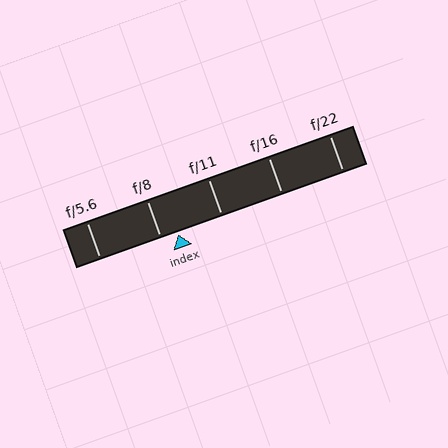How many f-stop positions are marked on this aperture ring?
There are 5 f-stop positions marked.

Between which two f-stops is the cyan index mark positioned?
The index mark is between f/8 and f/11.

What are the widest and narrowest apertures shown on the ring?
The widest aperture shown is f/5.6 and the narrowest is f/22.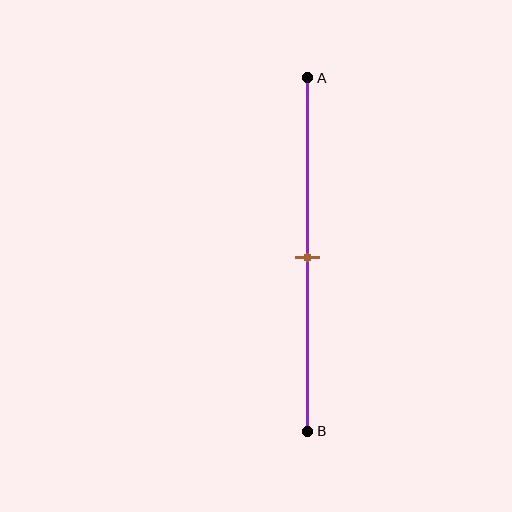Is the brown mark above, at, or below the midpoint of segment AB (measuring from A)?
The brown mark is approximately at the midpoint of segment AB.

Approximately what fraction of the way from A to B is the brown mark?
The brown mark is approximately 50% of the way from A to B.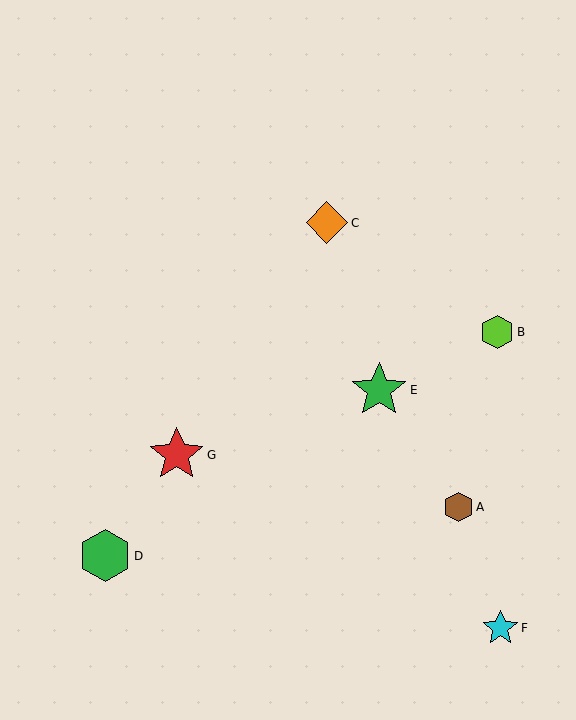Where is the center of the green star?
The center of the green star is at (379, 390).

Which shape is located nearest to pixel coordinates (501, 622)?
The cyan star (labeled F) at (500, 628) is nearest to that location.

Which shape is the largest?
The green star (labeled E) is the largest.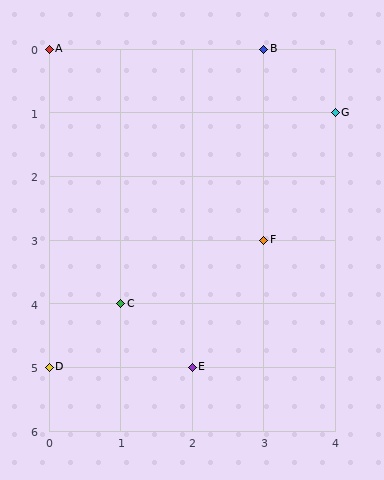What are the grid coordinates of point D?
Point D is at grid coordinates (0, 5).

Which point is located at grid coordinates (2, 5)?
Point E is at (2, 5).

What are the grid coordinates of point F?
Point F is at grid coordinates (3, 3).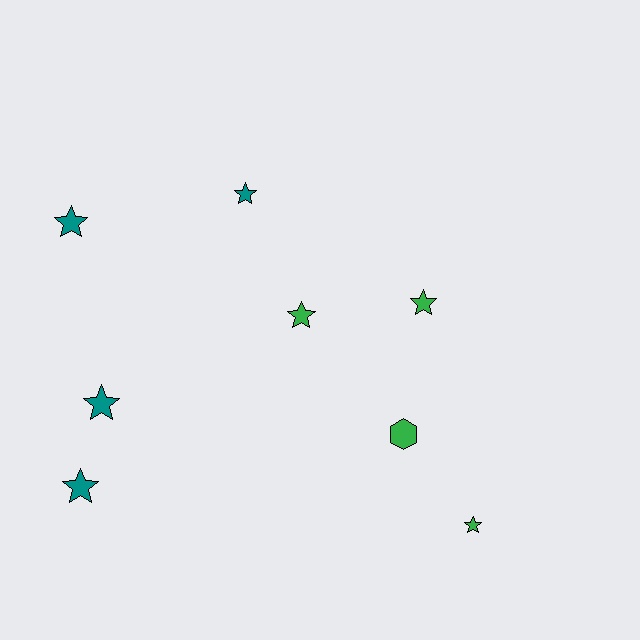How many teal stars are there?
There are 4 teal stars.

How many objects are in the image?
There are 8 objects.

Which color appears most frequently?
Green, with 4 objects.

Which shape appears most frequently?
Star, with 7 objects.